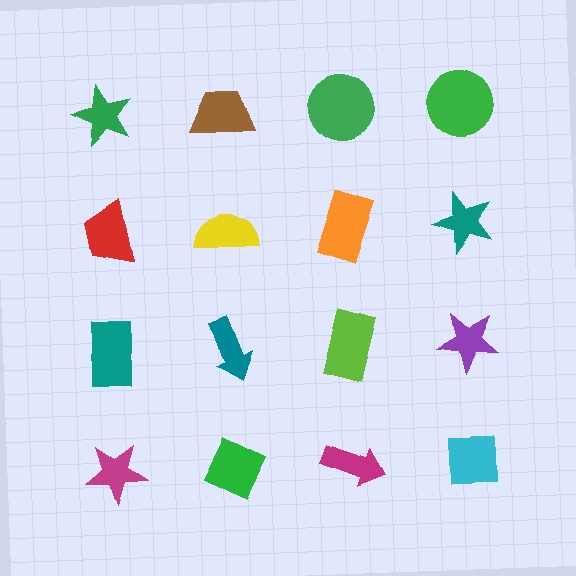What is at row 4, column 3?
A magenta arrow.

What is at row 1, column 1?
A green star.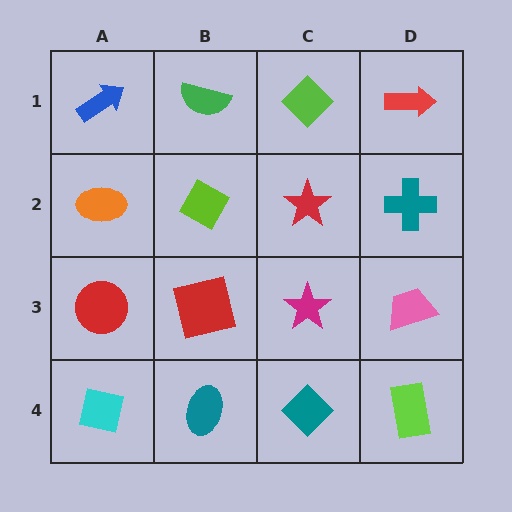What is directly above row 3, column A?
An orange ellipse.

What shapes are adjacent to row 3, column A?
An orange ellipse (row 2, column A), a cyan square (row 4, column A), a red square (row 3, column B).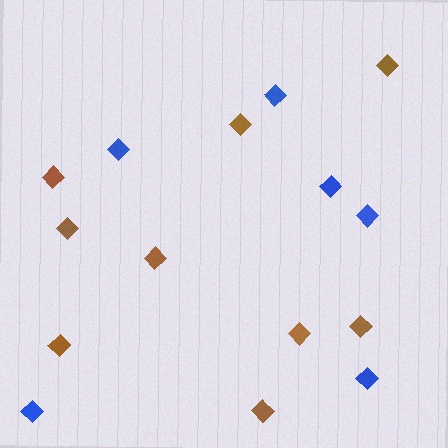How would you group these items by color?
There are 2 groups: one group of blue diamonds (6) and one group of brown diamonds (9).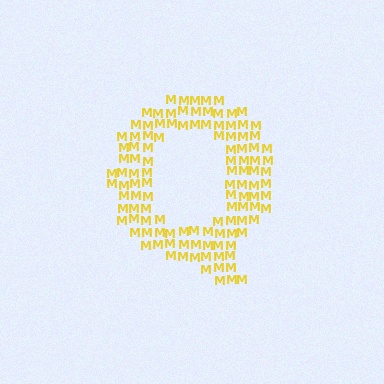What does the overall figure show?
The overall figure shows the letter Q.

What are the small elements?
The small elements are letter M's.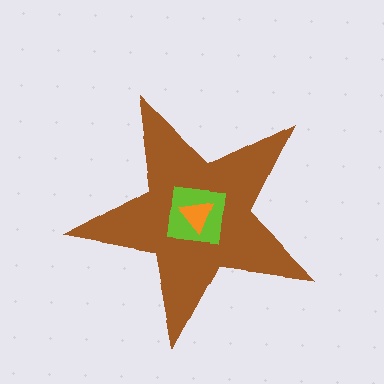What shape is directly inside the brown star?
The lime square.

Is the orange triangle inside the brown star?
Yes.